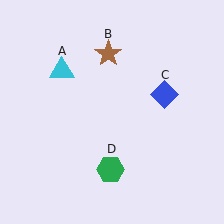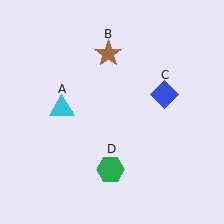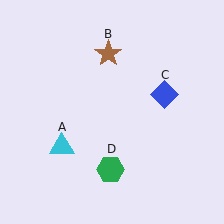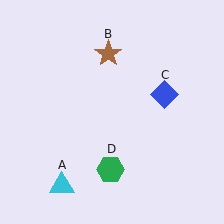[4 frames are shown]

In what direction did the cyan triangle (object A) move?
The cyan triangle (object A) moved down.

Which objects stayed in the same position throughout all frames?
Brown star (object B) and blue diamond (object C) and green hexagon (object D) remained stationary.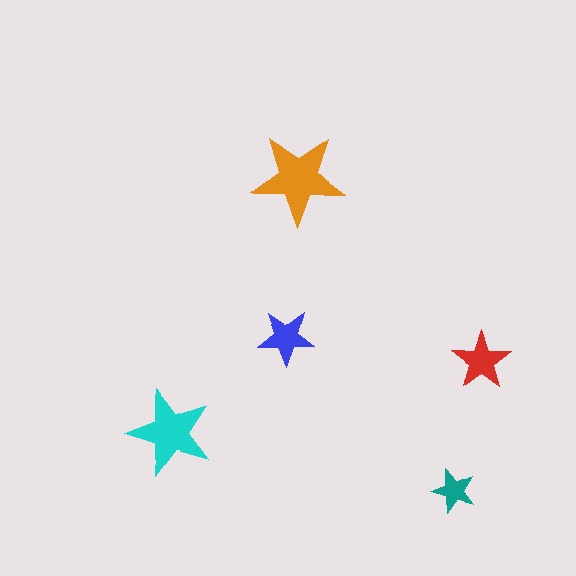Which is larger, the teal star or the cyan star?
The cyan one.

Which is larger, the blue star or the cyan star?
The cyan one.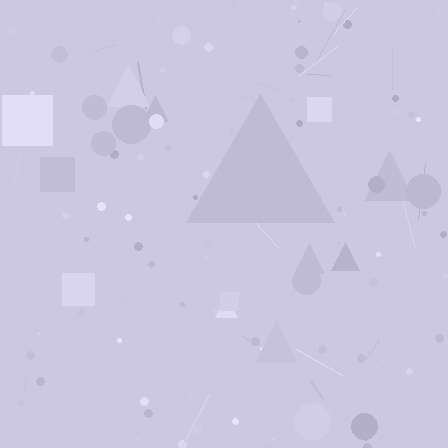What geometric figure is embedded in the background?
A triangle is embedded in the background.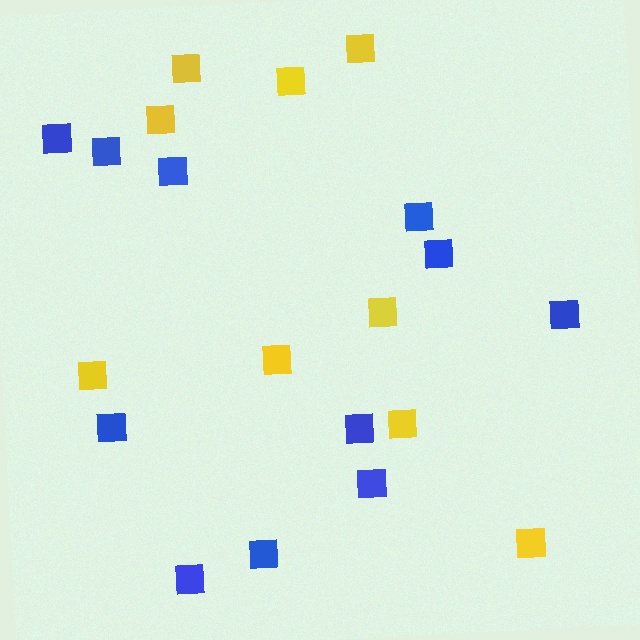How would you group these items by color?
There are 2 groups: one group of blue squares (11) and one group of yellow squares (9).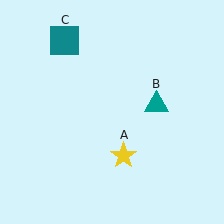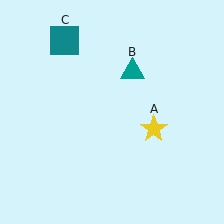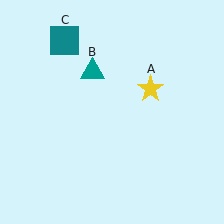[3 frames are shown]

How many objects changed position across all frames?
2 objects changed position: yellow star (object A), teal triangle (object B).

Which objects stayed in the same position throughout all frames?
Teal square (object C) remained stationary.